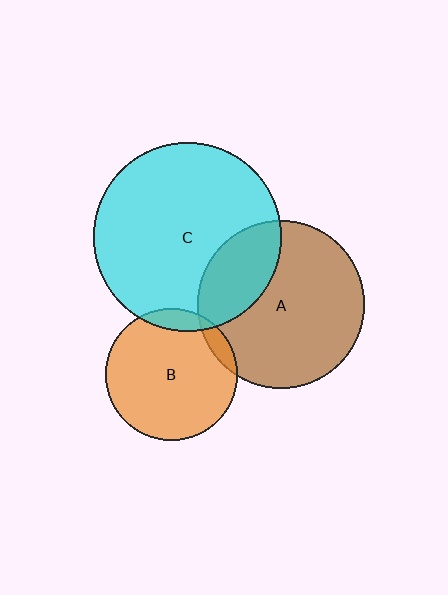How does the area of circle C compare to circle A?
Approximately 1.3 times.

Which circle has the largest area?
Circle C (cyan).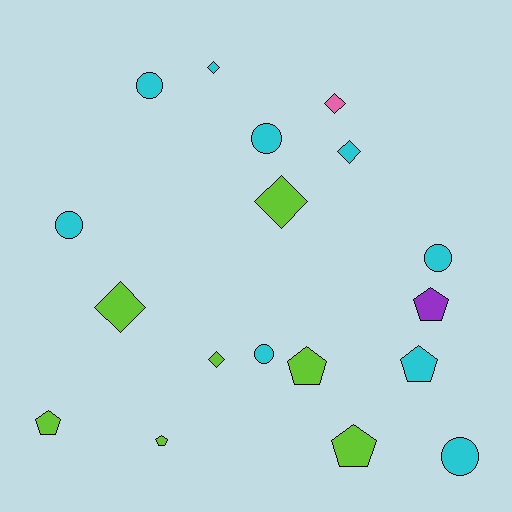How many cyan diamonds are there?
There are 2 cyan diamonds.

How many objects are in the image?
There are 18 objects.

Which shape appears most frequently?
Diamond, with 6 objects.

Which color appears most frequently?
Cyan, with 9 objects.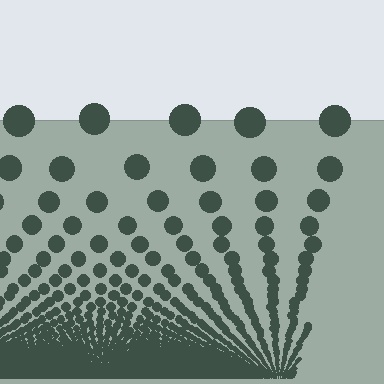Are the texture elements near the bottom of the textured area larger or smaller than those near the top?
Smaller. The gradient is inverted — elements near the bottom are smaller and denser.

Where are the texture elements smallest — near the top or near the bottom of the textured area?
Near the bottom.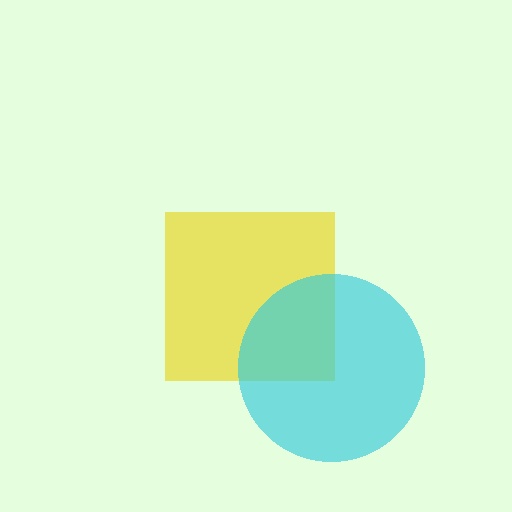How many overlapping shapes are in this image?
There are 2 overlapping shapes in the image.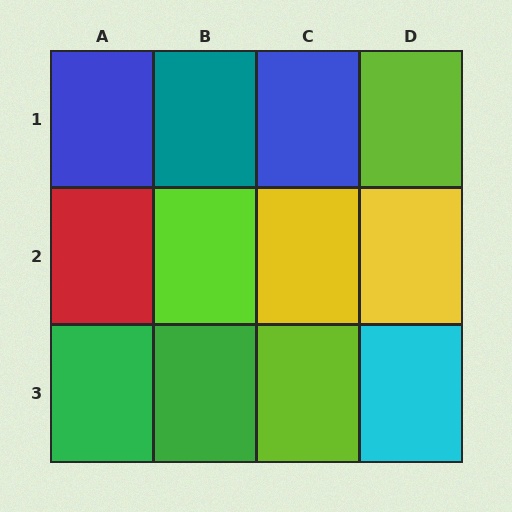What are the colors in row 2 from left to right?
Red, lime, yellow, yellow.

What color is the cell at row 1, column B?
Teal.